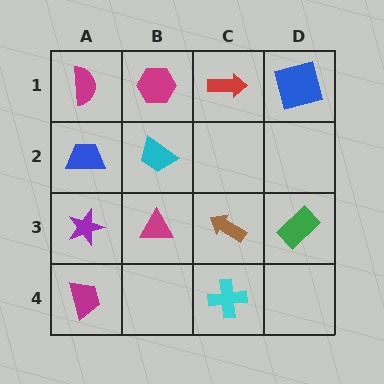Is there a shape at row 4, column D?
No, that cell is empty.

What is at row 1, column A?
A magenta semicircle.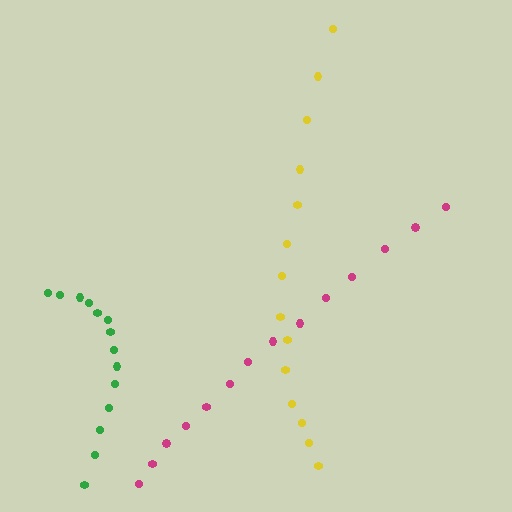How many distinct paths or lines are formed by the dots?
There are 3 distinct paths.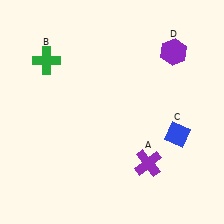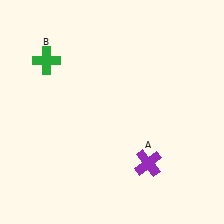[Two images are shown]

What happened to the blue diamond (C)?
The blue diamond (C) was removed in Image 2. It was in the bottom-right area of Image 1.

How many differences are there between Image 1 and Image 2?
There are 2 differences between the two images.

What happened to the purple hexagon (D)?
The purple hexagon (D) was removed in Image 2. It was in the top-right area of Image 1.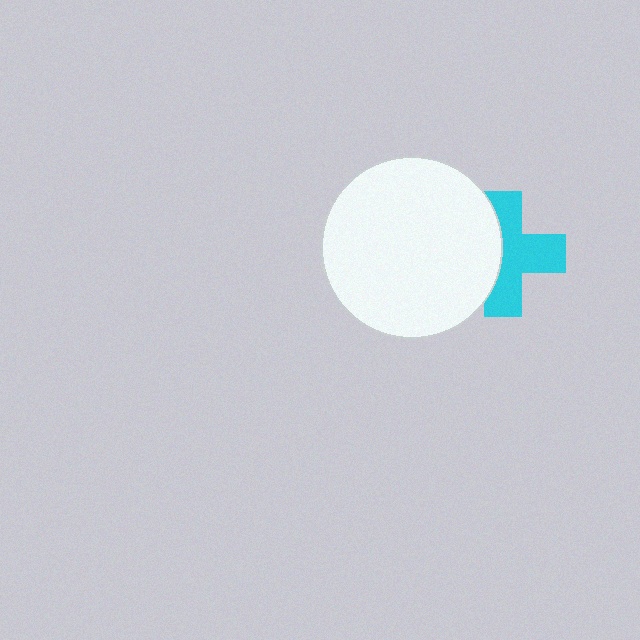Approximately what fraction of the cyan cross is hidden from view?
Roughly 39% of the cyan cross is hidden behind the white circle.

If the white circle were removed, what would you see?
You would see the complete cyan cross.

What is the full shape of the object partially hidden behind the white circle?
The partially hidden object is a cyan cross.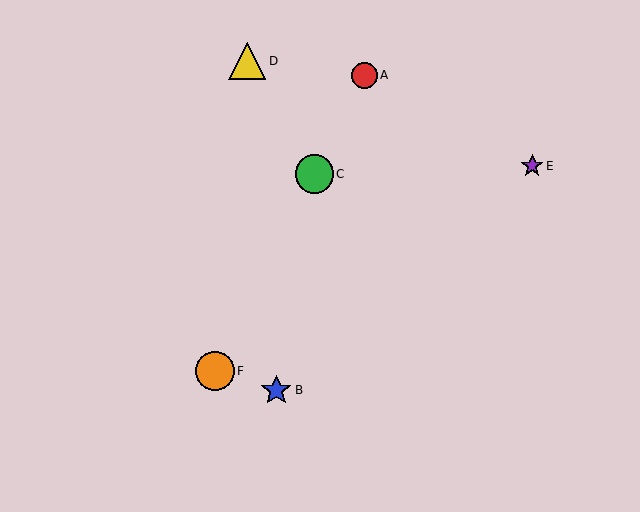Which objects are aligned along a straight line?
Objects A, C, F are aligned along a straight line.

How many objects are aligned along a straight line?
3 objects (A, C, F) are aligned along a straight line.